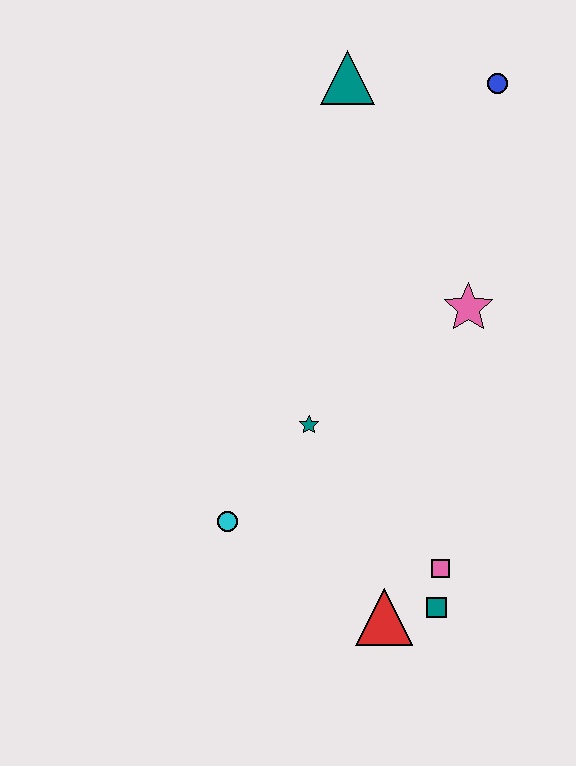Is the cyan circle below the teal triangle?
Yes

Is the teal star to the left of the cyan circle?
No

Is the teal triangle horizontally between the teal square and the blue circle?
No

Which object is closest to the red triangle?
The teal square is closest to the red triangle.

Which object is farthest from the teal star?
The blue circle is farthest from the teal star.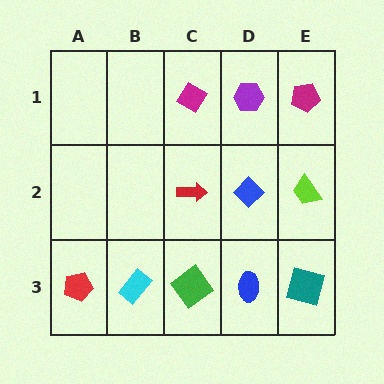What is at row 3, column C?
A green diamond.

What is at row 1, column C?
A magenta diamond.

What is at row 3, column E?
A teal square.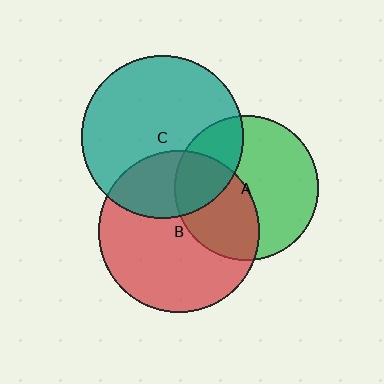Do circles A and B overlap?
Yes.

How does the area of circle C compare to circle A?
Approximately 1.3 times.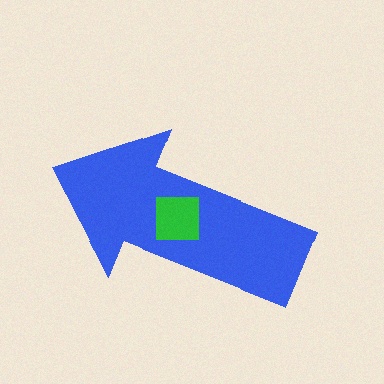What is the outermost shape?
The blue arrow.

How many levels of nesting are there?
2.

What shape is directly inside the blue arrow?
The green square.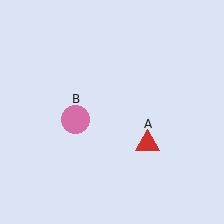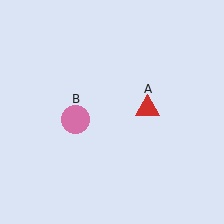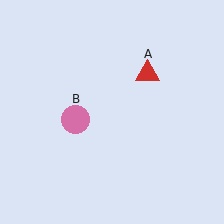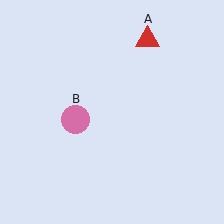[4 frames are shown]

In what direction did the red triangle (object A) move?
The red triangle (object A) moved up.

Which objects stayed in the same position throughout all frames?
Pink circle (object B) remained stationary.